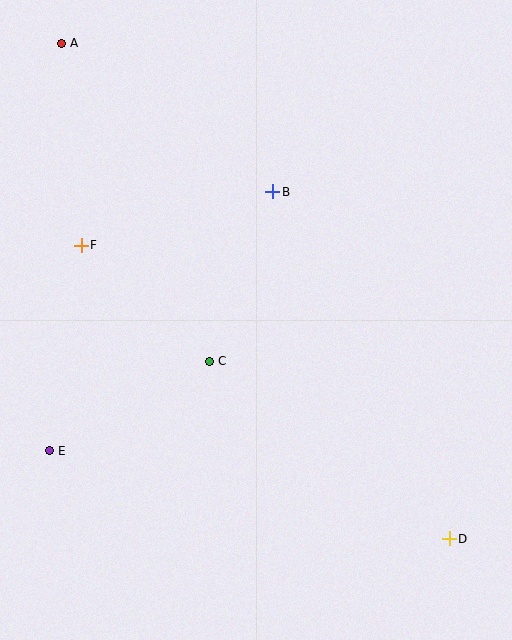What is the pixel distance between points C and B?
The distance between C and B is 181 pixels.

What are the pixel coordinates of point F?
Point F is at (81, 245).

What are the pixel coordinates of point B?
Point B is at (273, 192).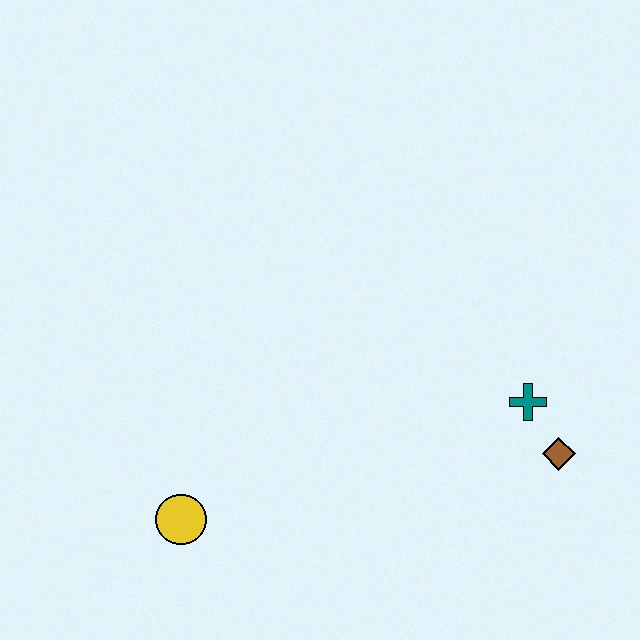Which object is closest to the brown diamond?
The teal cross is closest to the brown diamond.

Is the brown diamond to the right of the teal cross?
Yes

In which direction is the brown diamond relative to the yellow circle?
The brown diamond is to the right of the yellow circle.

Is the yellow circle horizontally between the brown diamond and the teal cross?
No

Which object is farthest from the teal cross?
The yellow circle is farthest from the teal cross.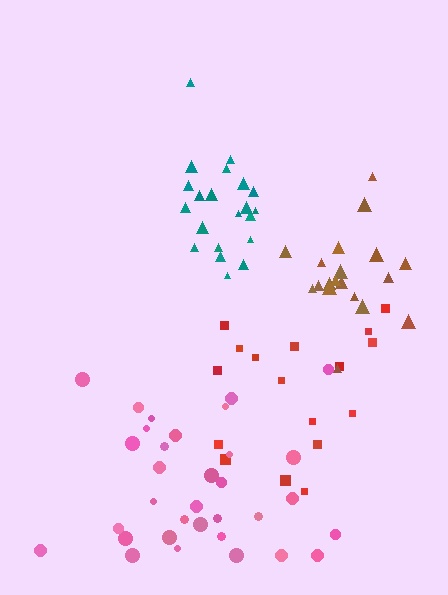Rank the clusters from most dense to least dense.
teal, brown, pink, red.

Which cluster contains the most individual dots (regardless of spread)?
Pink (33).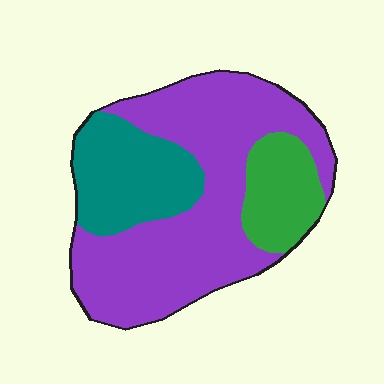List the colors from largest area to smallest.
From largest to smallest: purple, teal, green.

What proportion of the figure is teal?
Teal takes up about one quarter (1/4) of the figure.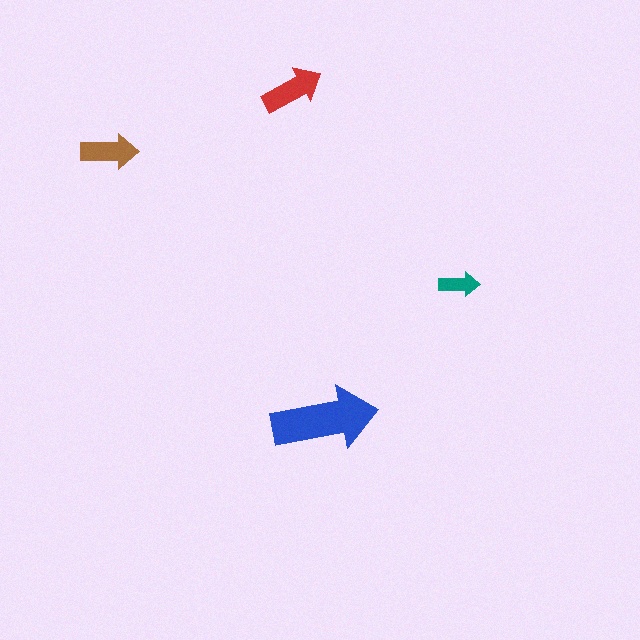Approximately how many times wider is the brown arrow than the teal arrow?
About 1.5 times wider.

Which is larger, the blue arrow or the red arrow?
The blue one.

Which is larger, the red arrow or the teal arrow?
The red one.